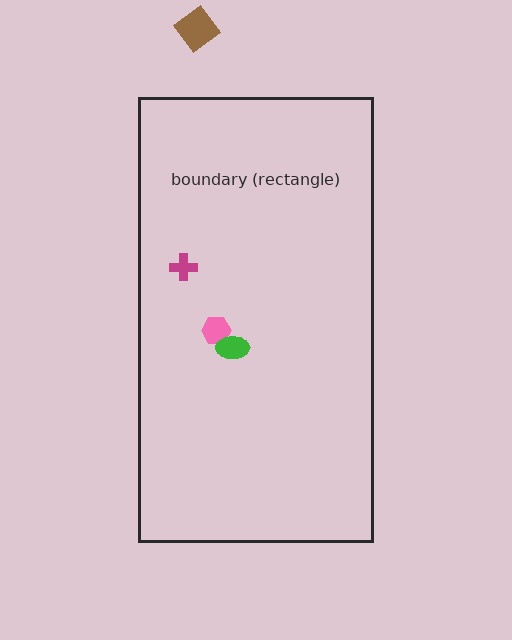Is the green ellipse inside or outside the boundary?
Inside.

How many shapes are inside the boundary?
3 inside, 1 outside.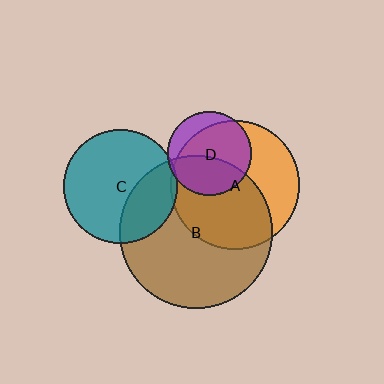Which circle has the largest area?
Circle B (brown).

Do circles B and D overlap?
Yes.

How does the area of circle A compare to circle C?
Approximately 1.3 times.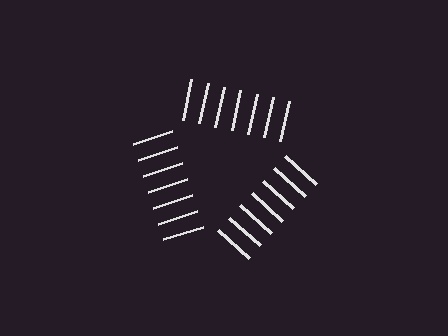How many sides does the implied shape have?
3 sides — the line-ends trace a triangle.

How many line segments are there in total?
21 — 7 along each of the 3 edges.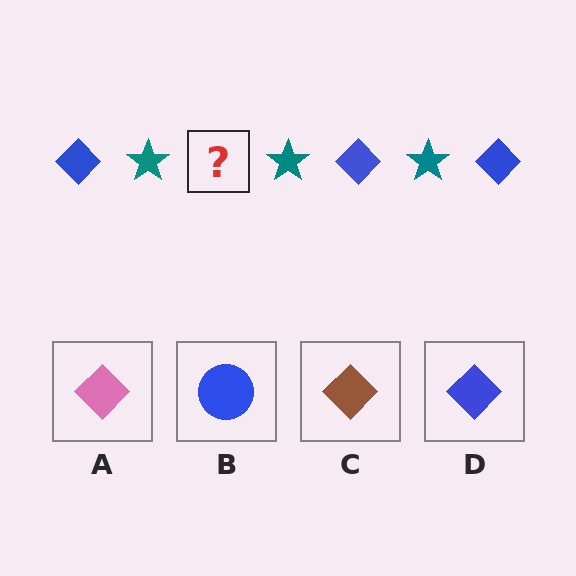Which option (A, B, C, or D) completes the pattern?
D.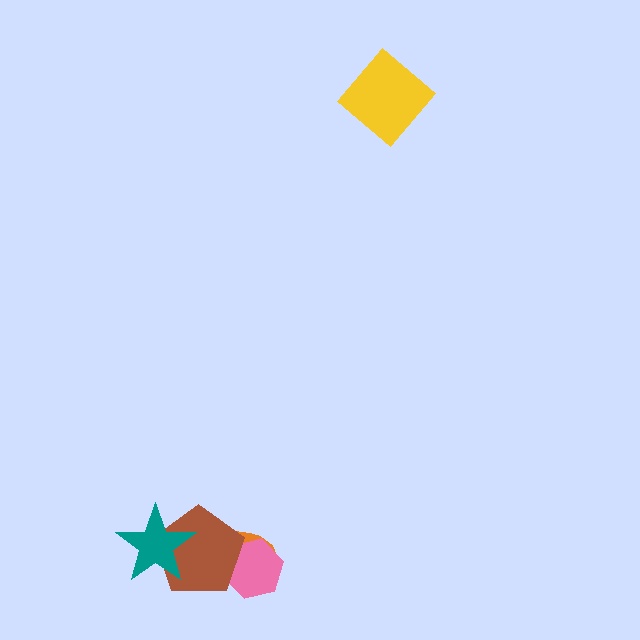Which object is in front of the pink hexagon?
The brown pentagon is in front of the pink hexagon.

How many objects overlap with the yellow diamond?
0 objects overlap with the yellow diamond.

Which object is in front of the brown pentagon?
The teal star is in front of the brown pentagon.